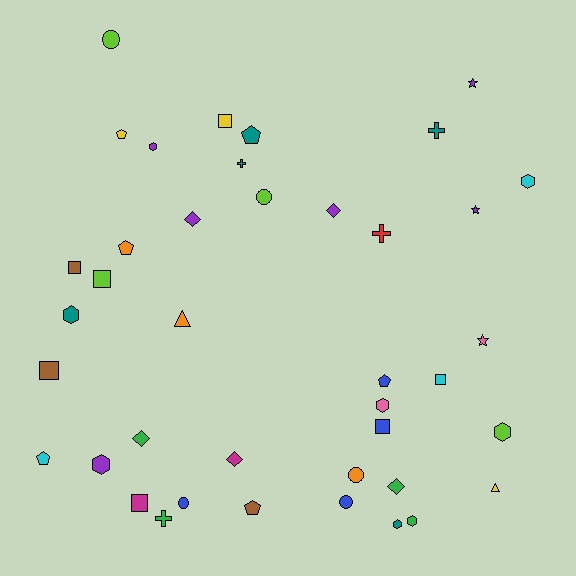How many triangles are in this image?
There are 2 triangles.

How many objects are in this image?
There are 40 objects.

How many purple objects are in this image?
There are 6 purple objects.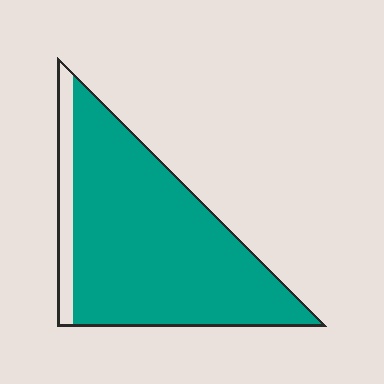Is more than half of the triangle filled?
Yes.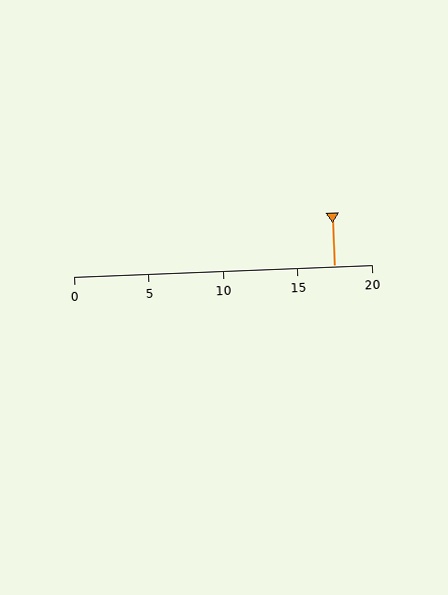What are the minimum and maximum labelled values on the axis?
The axis runs from 0 to 20.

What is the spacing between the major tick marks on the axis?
The major ticks are spaced 5 apart.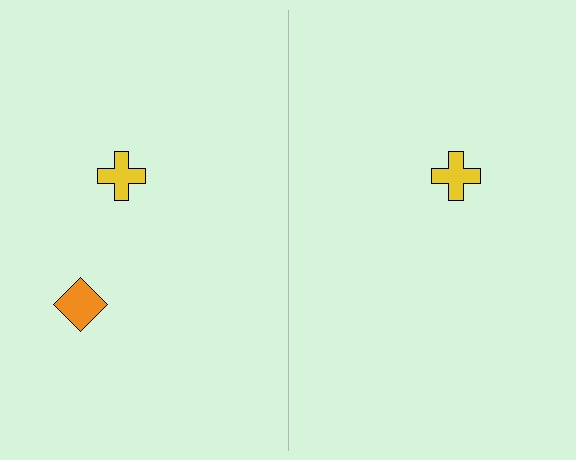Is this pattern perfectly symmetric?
No, the pattern is not perfectly symmetric. A orange diamond is missing from the right side.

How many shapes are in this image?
There are 3 shapes in this image.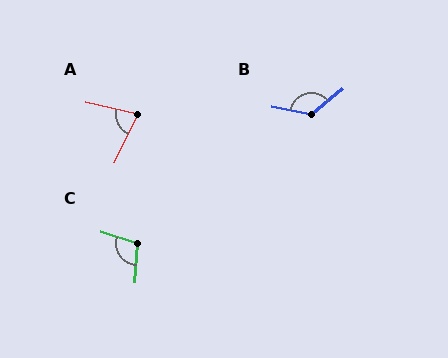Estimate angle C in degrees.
Approximately 105 degrees.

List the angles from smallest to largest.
A (78°), C (105°), B (129°).